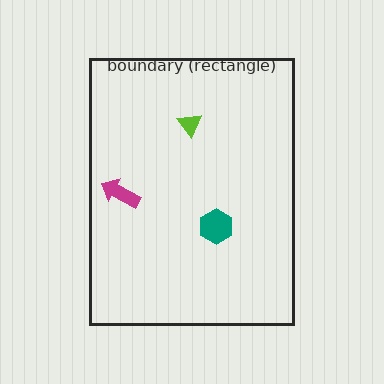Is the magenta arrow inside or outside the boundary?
Inside.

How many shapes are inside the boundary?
3 inside, 0 outside.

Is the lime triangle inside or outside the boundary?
Inside.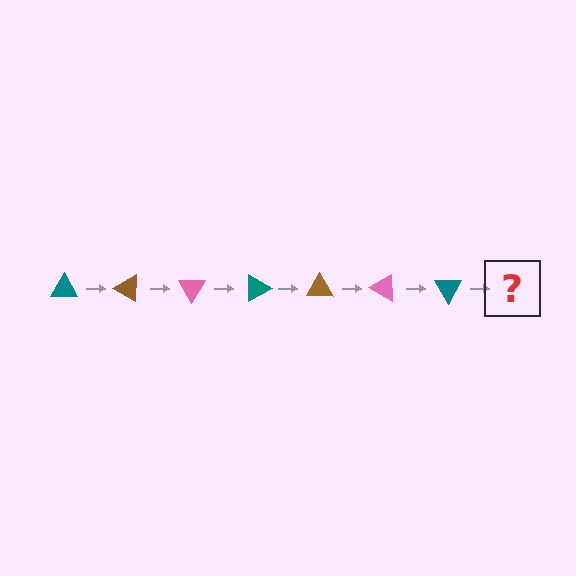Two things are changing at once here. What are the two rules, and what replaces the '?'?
The two rules are that it rotates 30 degrees each step and the color cycles through teal, brown, and pink. The '?' should be a brown triangle, rotated 210 degrees from the start.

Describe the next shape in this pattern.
It should be a brown triangle, rotated 210 degrees from the start.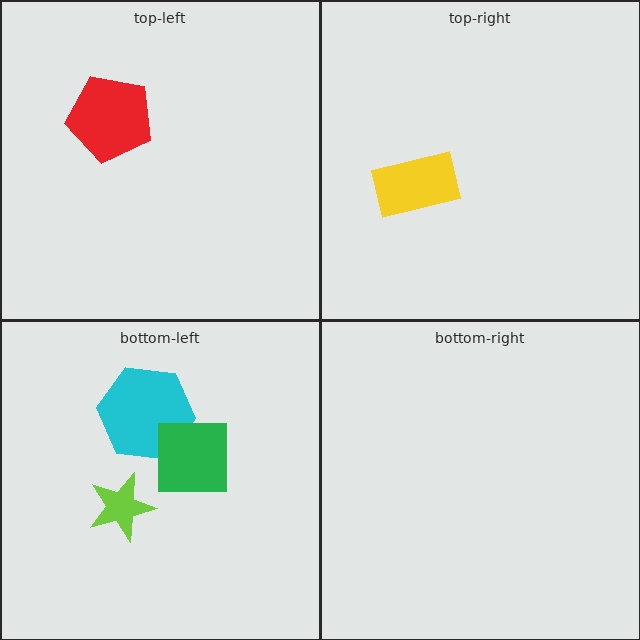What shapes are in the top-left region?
The red pentagon.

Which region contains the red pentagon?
The top-left region.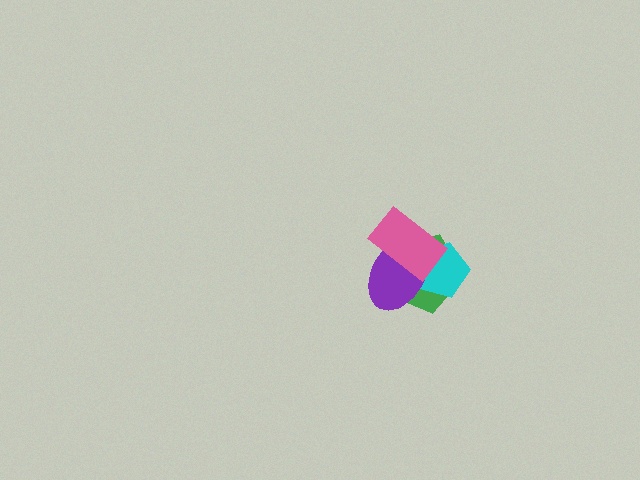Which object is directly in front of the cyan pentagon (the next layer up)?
The purple ellipse is directly in front of the cyan pentagon.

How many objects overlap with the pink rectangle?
3 objects overlap with the pink rectangle.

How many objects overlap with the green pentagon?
3 objects overlap with the green pentagon.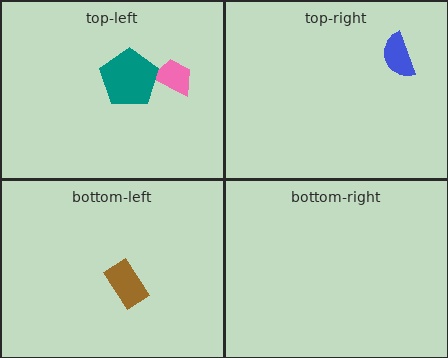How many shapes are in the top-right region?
1.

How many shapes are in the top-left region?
2.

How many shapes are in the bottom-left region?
1.